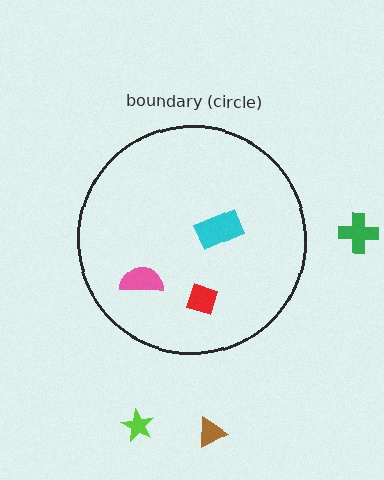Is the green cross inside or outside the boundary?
Outside.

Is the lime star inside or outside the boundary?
Outside.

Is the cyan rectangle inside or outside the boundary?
Inside.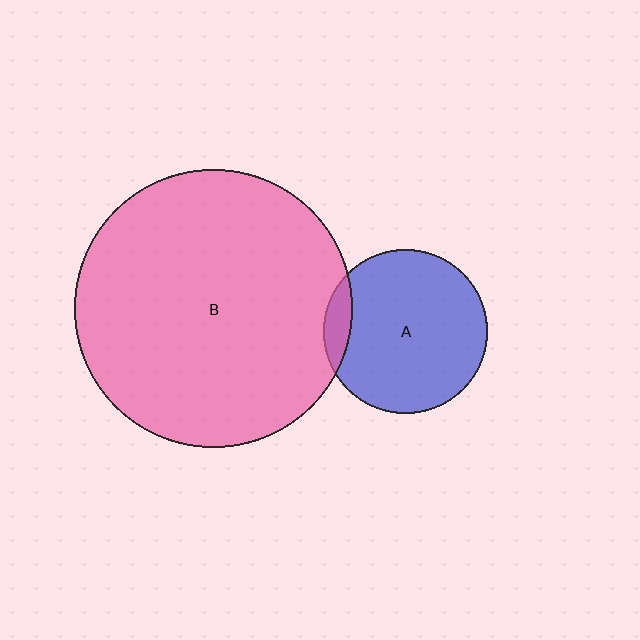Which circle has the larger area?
Circle B (pink).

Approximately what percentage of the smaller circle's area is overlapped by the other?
Approximately 10%.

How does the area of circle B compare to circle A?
Approximately 2.9 times.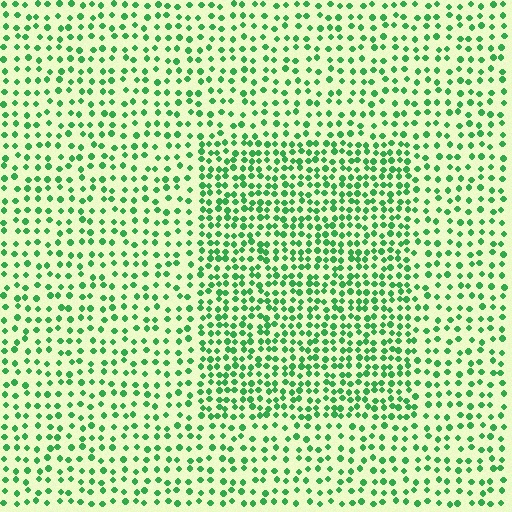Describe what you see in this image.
The image contains small green elements arranged at two different densities. A rectangle-shaped region is visible where the elements are more densely packed than the surrounding area.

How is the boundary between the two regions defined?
The boundary is defined by a change in element density (approximately 1.7x ratio). All elements are the same color, size, and shape.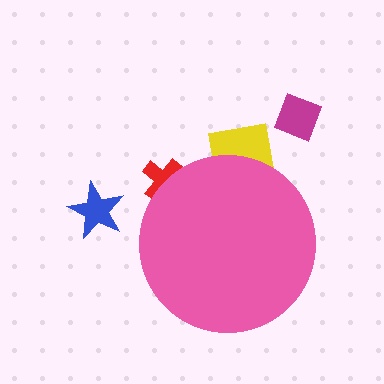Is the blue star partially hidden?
No, the blue star is fully visible.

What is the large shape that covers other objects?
A pink circle.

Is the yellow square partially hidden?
Yes, the yellow square is partially hidden behind the pink circle.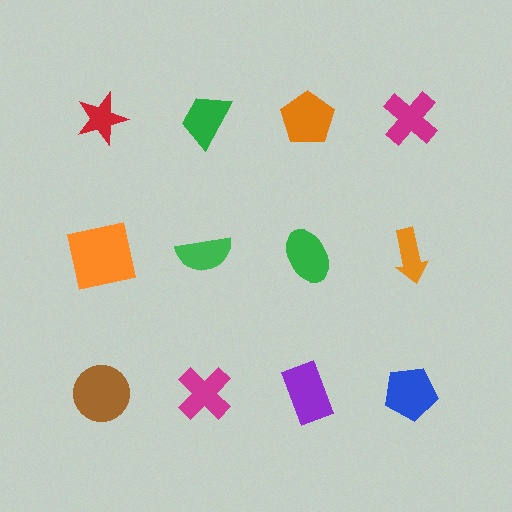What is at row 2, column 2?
A green semicircle.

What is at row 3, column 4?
A blue pentagon.